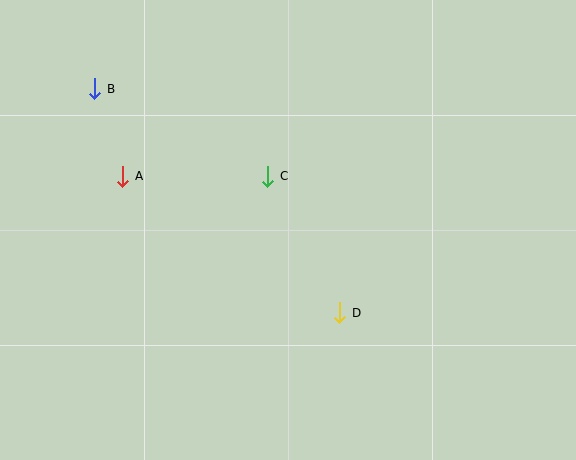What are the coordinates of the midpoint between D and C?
The midpoint between D and C is at (304, 245).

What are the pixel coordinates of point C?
Point C is at (268, 177).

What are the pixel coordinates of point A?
Point A is at (123, 176).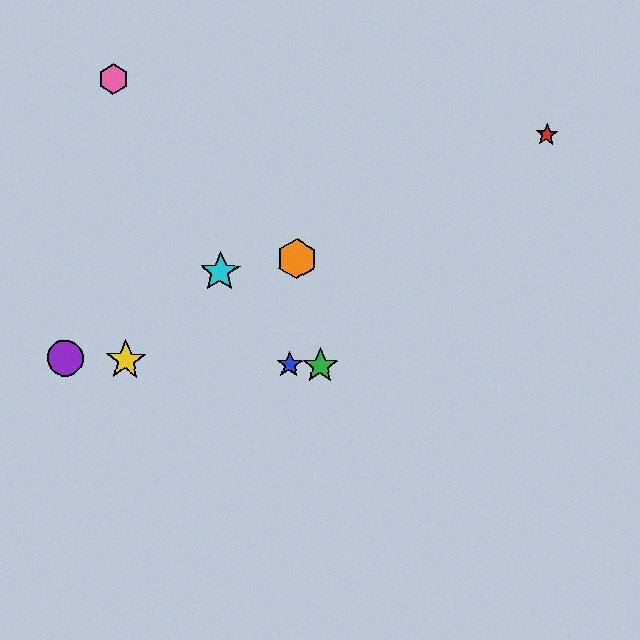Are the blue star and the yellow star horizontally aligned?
Yes, both are at y≈365.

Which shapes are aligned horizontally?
The blue star, the green star, the yellow star, the purple circle are aligned horizontally.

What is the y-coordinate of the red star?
The red star is at y≈135.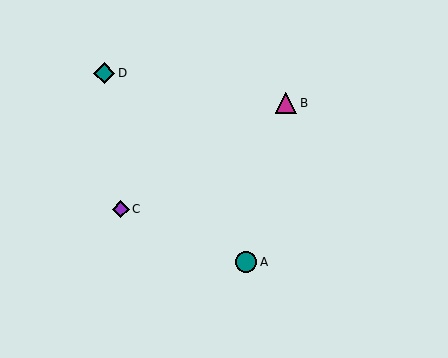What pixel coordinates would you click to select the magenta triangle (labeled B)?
Click at (286, 103) to select the magenta triangle B.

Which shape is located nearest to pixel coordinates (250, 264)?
The teal circle (labeled A) at (246, 262) is nearest to that location.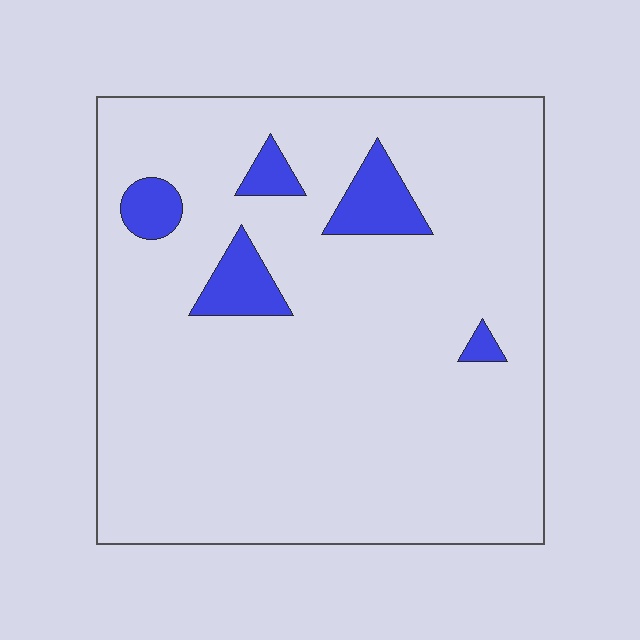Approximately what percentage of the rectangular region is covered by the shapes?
Approximately 10%.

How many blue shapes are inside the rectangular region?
5.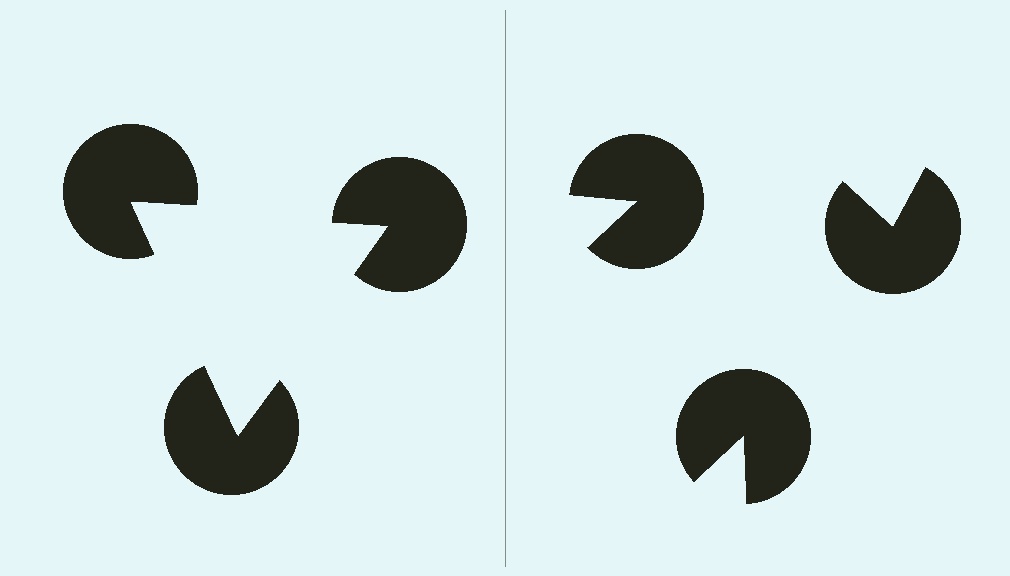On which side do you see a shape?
An illusory triangle appears on the left side. On the right side the wedge cuts are rotated, so no coherent shape forms.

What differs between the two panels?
The pac-man discs are positioned identically on both sides; only the wedge orientations differ. On the left they align to a triangle; on the right they are misaligned.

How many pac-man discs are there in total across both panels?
6 — 3 on each side.